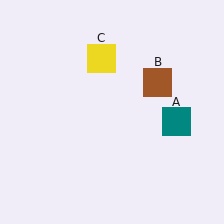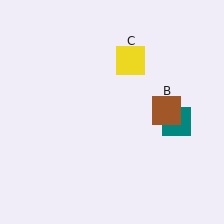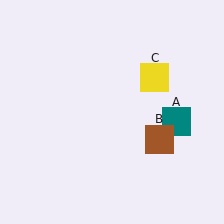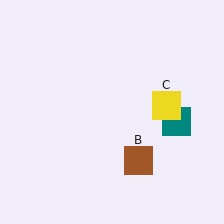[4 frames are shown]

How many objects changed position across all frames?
2 objects changed position: brown square (object B), yellow square (object C).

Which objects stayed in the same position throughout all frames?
Teal square (object A) remained stationary.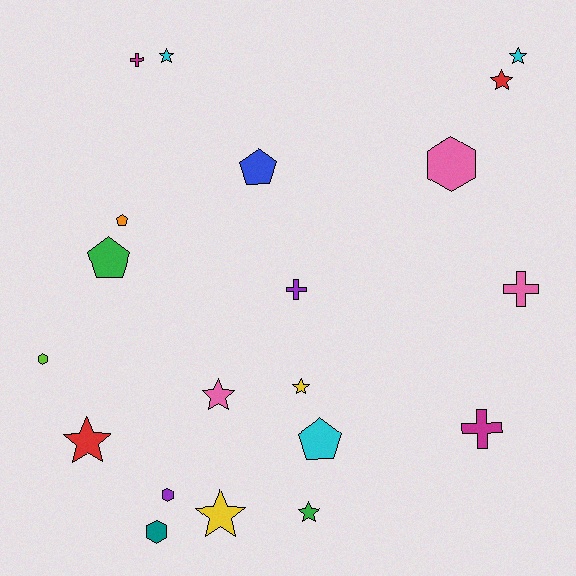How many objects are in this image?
There are 20 objects.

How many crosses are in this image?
There are 4 crosses.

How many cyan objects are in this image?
There are 3 cyan objects.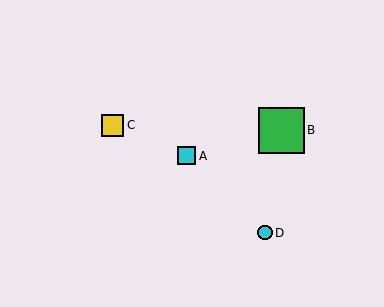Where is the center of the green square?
The center of the green square is at (281, 130).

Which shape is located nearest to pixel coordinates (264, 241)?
The cyan circle (labeled D) at (265, 233) is nearest to that location.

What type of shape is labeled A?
Shape A is a cyan square.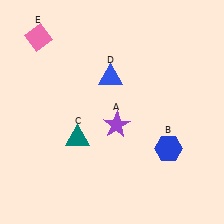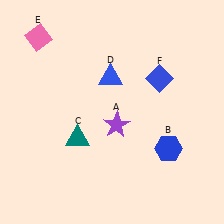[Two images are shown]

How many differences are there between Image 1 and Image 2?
There is 1 difference between the two images.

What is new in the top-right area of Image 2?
A blue diamond (F) was added in the top-right area of Image 2.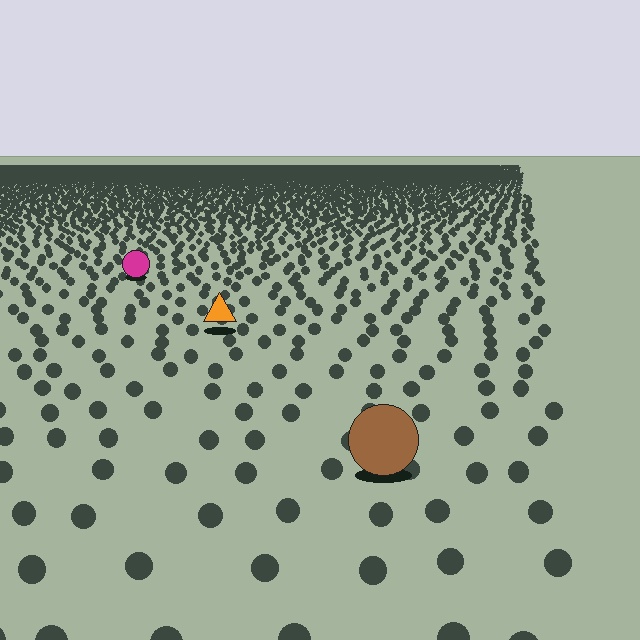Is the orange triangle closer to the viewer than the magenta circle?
Yes. The orange triangle is closer — you can tell from the texture gradient: the ground texture is coarser near it.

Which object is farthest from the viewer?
The magenta circle is farthest from the viewer. It appears smaller and the ground texture around it is denser.